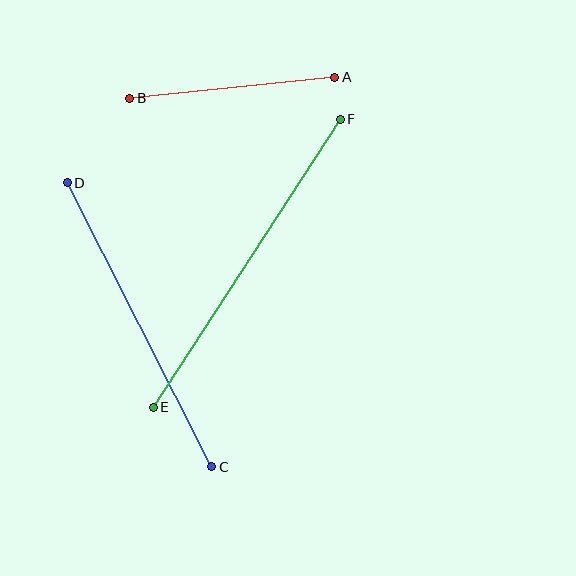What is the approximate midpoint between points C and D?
The midpoint is at approximately (140, 325) pixels.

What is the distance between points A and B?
The distance is approximately 206 pixels.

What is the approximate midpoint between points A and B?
The midpoint is at approximately (232, 88) pixels.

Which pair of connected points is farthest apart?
Points E and F are farthest apart.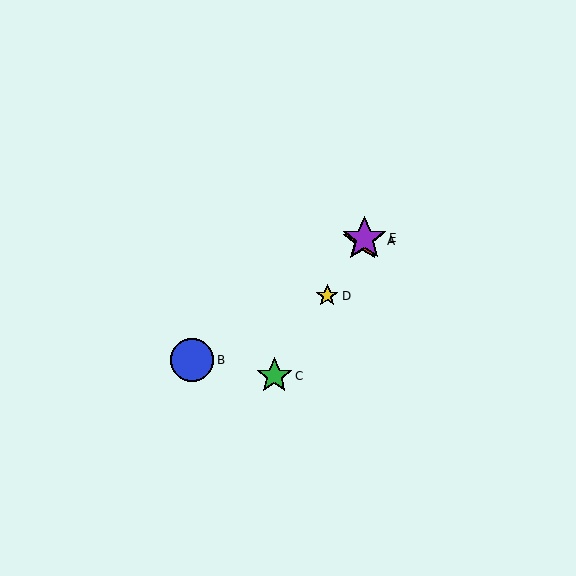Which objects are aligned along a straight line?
Objects A, C, D, E are aligned along a straight line.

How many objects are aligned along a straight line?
4 objects (A, C, D, E) are aligned along a straight line.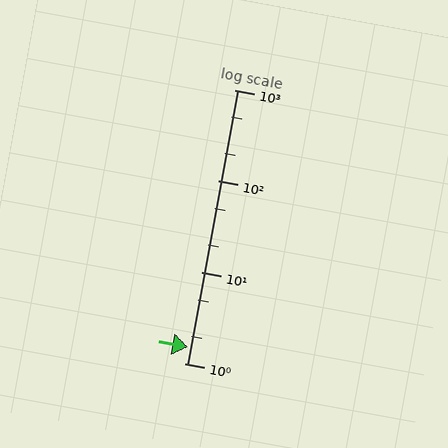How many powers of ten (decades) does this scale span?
The scale spans 3 decades, from 1 to 1000.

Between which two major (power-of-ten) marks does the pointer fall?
The pointer is between 1 and 10.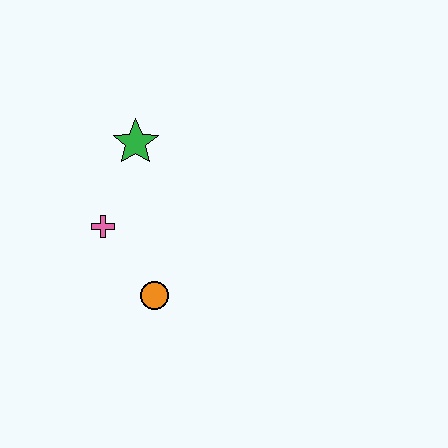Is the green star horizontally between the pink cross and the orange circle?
Yes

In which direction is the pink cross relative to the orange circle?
The pink cross is above the orange circle.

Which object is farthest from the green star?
The orange circle is farthest from the green star.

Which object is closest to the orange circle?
The pink cross is closest to the orange circle.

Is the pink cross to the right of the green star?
No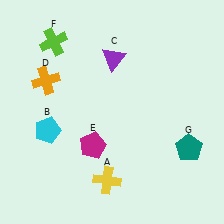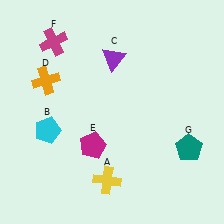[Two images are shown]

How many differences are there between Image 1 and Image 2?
There is 1 difference between the two images.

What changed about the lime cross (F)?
In Image 1, F is lime. In Image 2, it changed to magenta.